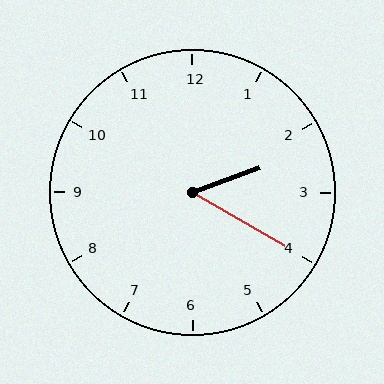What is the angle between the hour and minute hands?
Approximately 50 degrees.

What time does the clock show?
2:20.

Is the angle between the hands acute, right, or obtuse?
It is acute.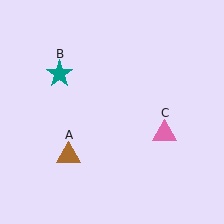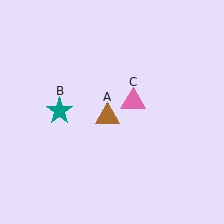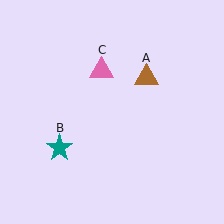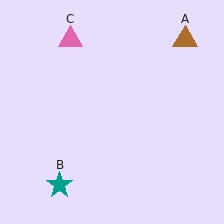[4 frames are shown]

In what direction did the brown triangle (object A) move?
The brown triangle (object A) moved up and to the right.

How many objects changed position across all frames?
3 objects changed position: brown triangle (object A), teal star (object B), pink triangle (object C).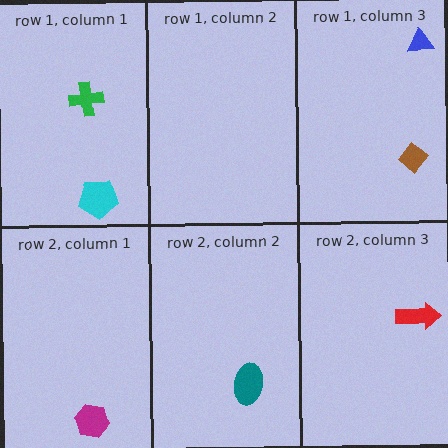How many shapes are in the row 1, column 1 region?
2.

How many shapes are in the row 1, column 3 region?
2.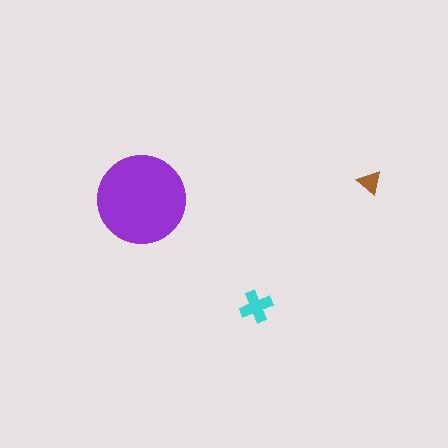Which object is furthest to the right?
The brown triangle is rightmost.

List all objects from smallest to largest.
The brown triangle, the cyan cross, the purple circle.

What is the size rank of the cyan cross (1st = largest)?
2nd.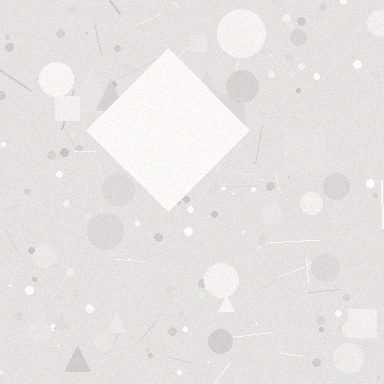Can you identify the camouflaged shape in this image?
The camouflaged shape is a diamond.